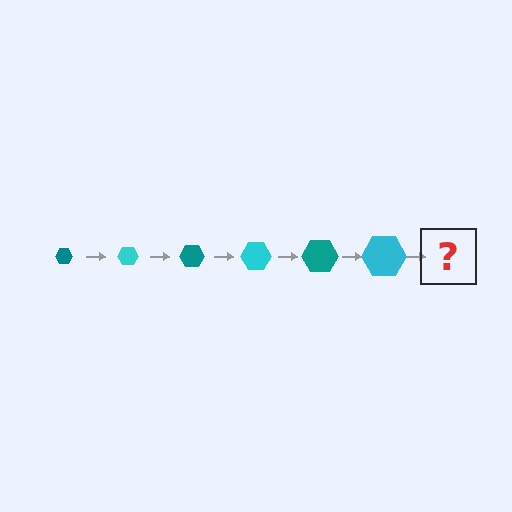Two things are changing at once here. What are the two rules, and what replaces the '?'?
The two rules are that the hexagon grows larger each step and the color cycles through teal and cyan. The '?' should be a teal hexagon, larger than the previous one.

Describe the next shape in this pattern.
It should be a teal hexagon, larger than the previous one.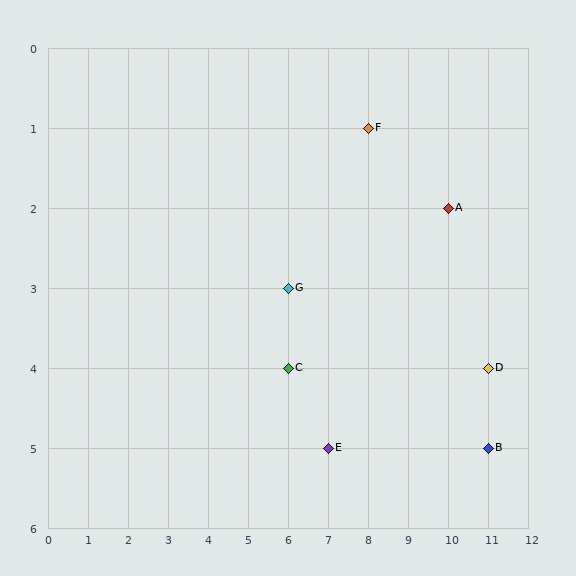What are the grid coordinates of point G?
Point G is at grid coordinates (6, 3).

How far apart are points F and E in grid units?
Points F and E are 1 column and 4 rows apart (about 4.1 grid units diagonally).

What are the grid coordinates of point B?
Point B is at grid coordinates (11, 5).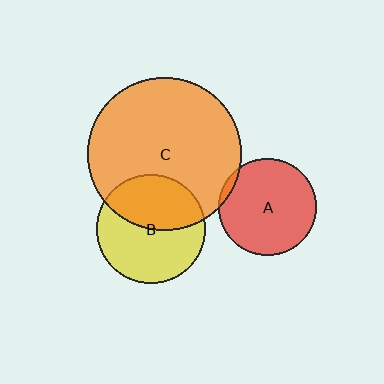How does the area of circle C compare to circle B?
Approximately 2.0 times.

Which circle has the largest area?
Circle C (orange).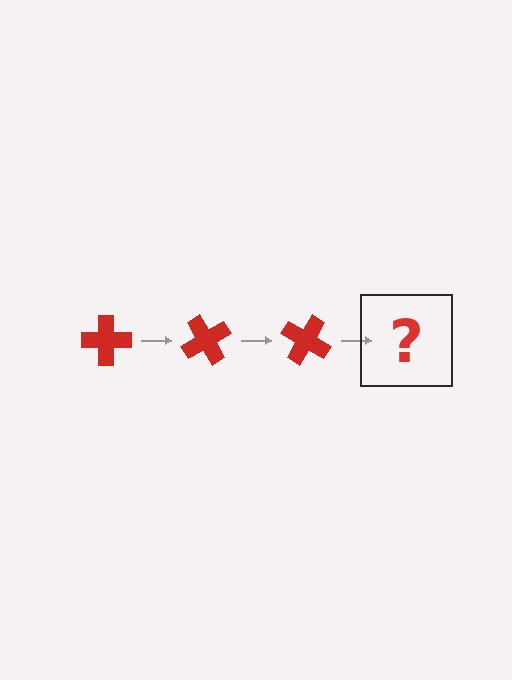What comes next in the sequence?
The next element should be a red cross rotated 180 degrees.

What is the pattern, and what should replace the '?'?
The pattern is that the cross rotates 60 degrees each step. The '?' should be a red cross rotated 180 degrees.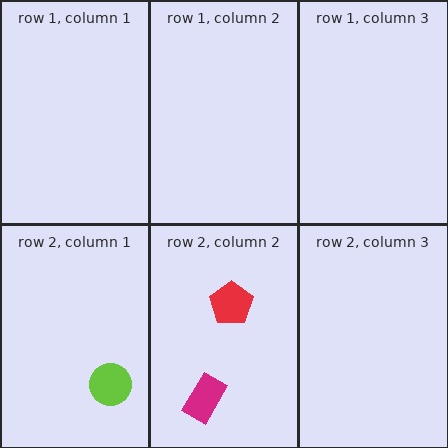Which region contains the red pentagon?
The row 2, column 2 region.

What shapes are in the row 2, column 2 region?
The red pentagon, the magenta rectangle.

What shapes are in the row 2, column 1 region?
The lime circle.